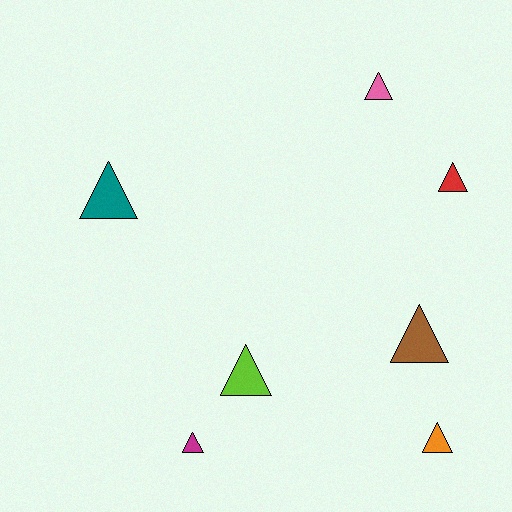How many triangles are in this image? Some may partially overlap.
There are 7 triangles.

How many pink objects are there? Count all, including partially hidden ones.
There is 1 pink object.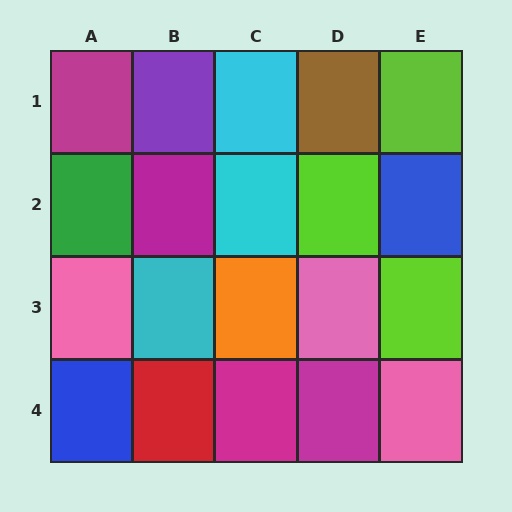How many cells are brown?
1 cell is brown.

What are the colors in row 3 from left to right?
Pink, cyan, orange, pink, lime.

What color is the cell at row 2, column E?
Blue.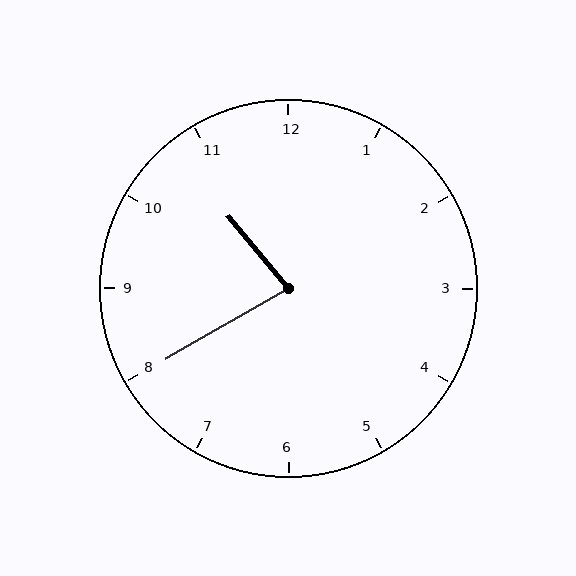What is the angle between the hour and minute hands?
Approximately 80 degrees.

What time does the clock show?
10:40.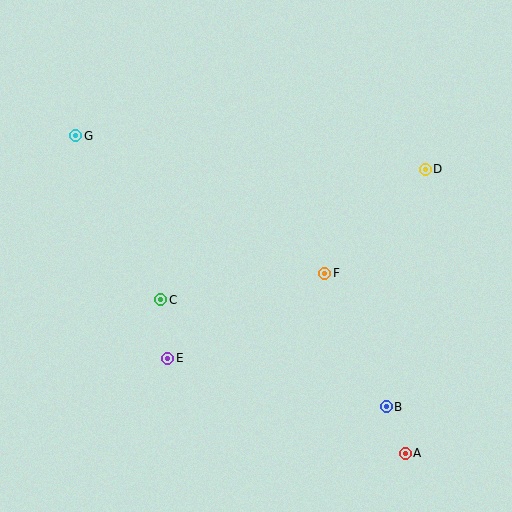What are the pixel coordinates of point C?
Point C is at (161, 300).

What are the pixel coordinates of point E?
Point E is at (168, 358).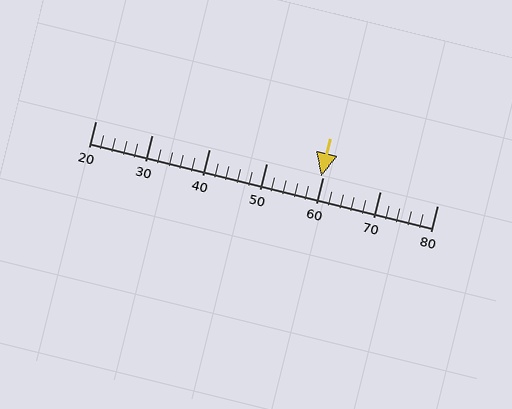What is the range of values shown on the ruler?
The ruler shows values from 20 to 80.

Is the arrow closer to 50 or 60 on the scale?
The arrow is closer to 60.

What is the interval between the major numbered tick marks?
The major tick marks are spaced 10 units apart.